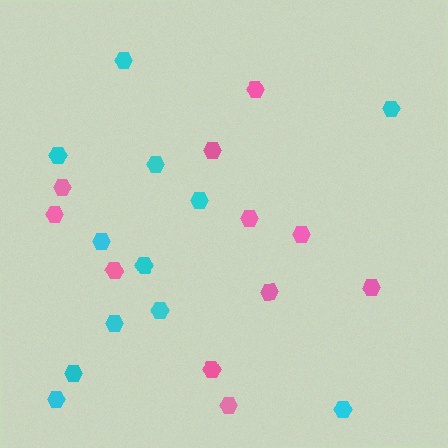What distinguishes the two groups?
There are 2 groups: one group of pink hexagons (11) and one group of cyan hexagons (12).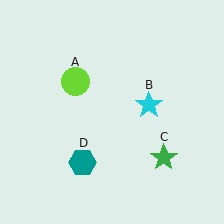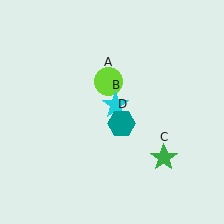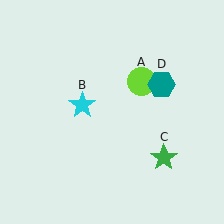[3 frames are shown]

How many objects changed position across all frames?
3 objects changed position: lime circle (object A), cyan star (object B), teal hexagon (object D).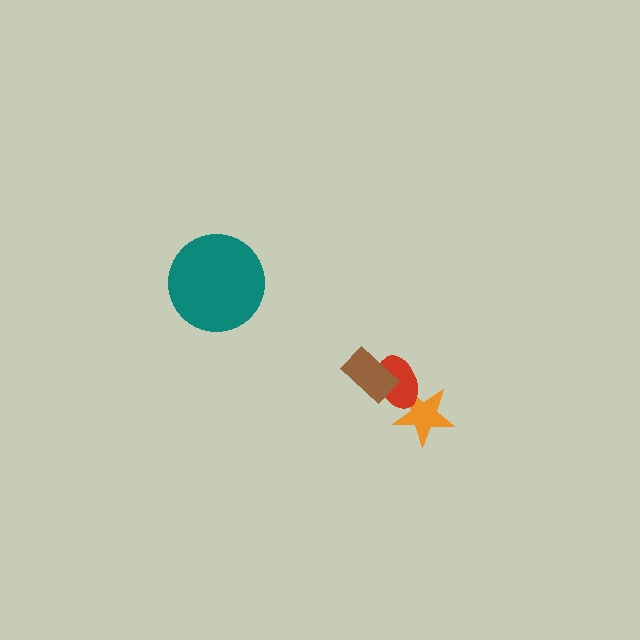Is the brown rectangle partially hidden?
No, no other shape covers it.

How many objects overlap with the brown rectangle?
1 object overlaps with the brown rectangle.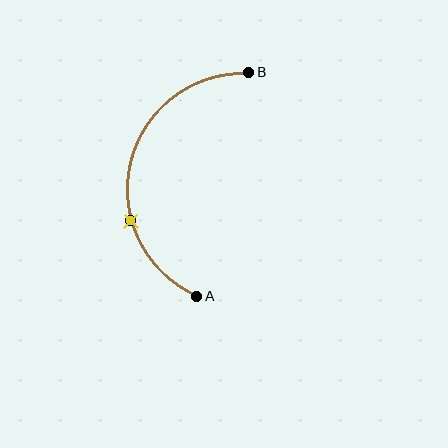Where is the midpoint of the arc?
The arc midpoint is the point on the curve farthest from the straight line joining A and B. It sits to the left of that line.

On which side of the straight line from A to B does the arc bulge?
The arc bulges to the left of the straight line connecting A and B.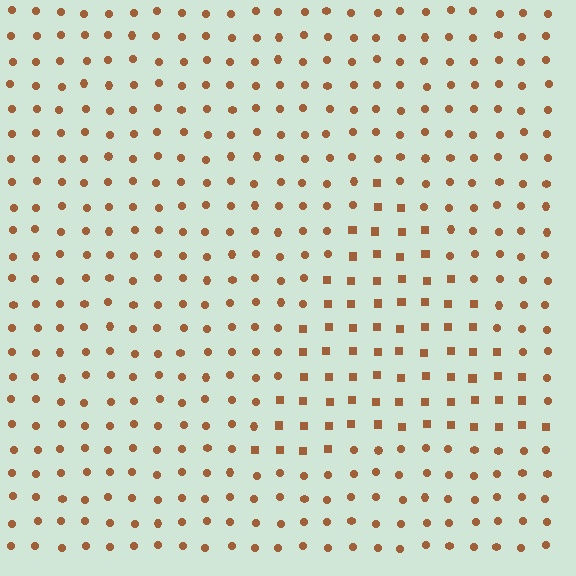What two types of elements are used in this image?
The image uses squares inside the triangle region and circles outside it.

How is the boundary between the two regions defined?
The boundary is defined by a change in element shape: squares inside vs. circles outside. All elements share the same color and spacing.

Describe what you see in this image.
The image is filled with small brown elements arranged in a uniform grid. A triangle-shaped region contains squares, while the surrounding area contains circles. The boundary is defined purely by the change in element shape.